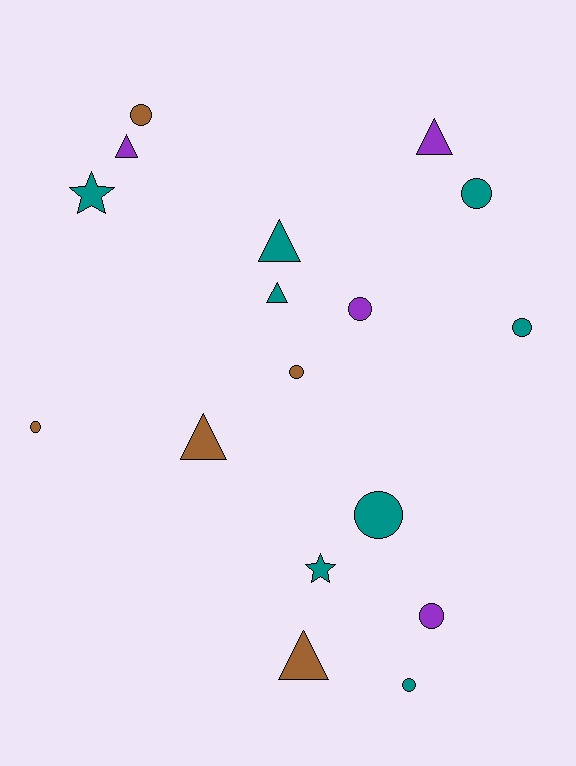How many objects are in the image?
There are 17 objects.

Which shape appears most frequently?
Circle, with 9 objects.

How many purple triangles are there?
There are 2 purple triangles.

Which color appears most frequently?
Teal, with 8 objects.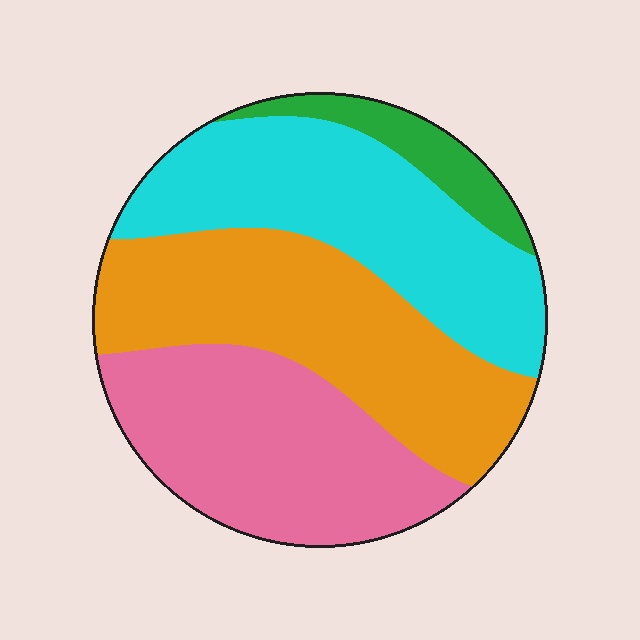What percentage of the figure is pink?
Pink takes up about one third (1/3) of the figure.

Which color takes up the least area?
Green, at roughly 10%.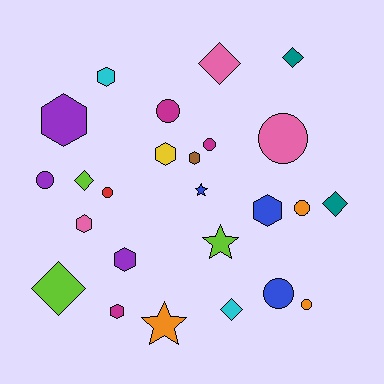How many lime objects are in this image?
There are 3 lime objects.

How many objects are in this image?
There are 25 objects.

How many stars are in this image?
There are 3 stars.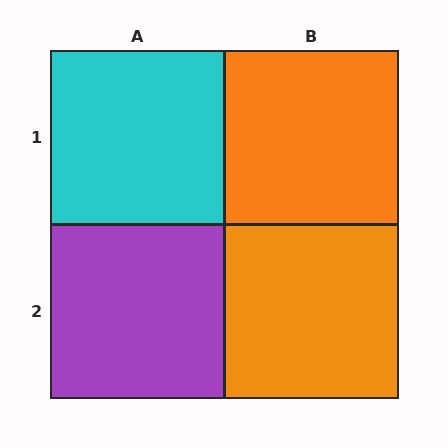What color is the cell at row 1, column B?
Orange.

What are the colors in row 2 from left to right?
Purple, orange.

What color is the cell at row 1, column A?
Cyan.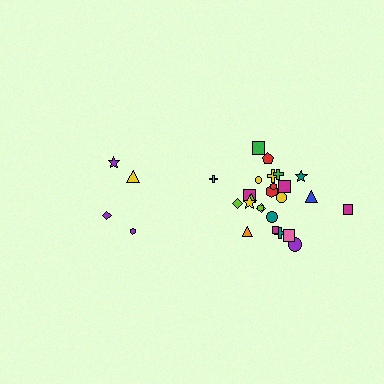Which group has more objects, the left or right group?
The right group.